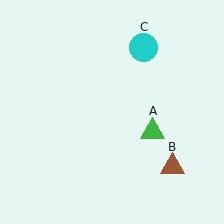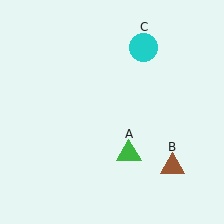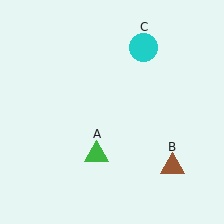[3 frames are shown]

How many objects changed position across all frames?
1 object changed position: green triangle (object A).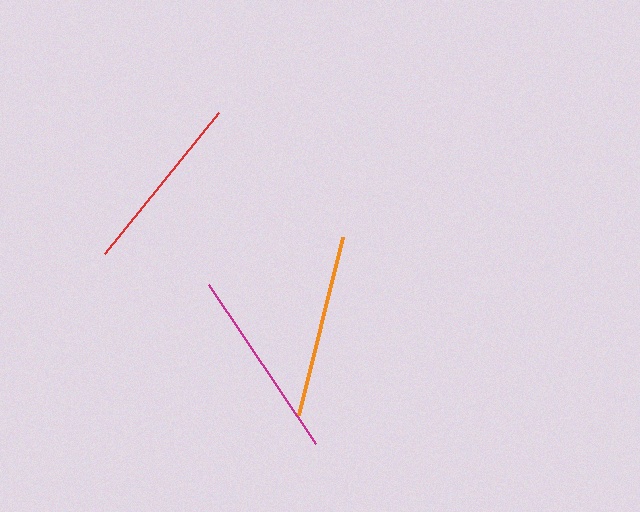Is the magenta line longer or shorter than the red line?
The magenta line is longer than the red line.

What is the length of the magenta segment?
The magenta segment is approximately 192 pixels long.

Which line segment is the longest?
The magenta line is the longest at approximately 192 pixels.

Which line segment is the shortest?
The red line is the shortest at approximately 182 pixels.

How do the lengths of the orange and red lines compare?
The orange and red lines are approximately the same length.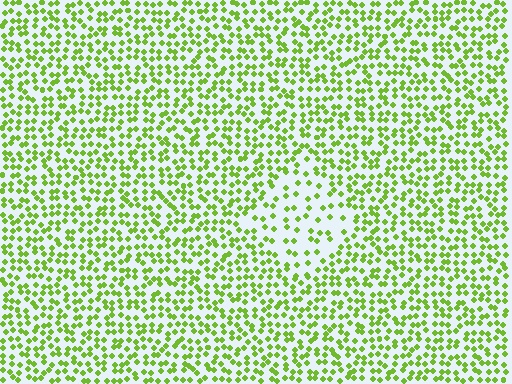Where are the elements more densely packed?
The elements are more densely packed outside the diamond boundary.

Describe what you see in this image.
The image contains small lime elements arranged at two different densities. A diamond-shaped region is visible where the elements are less densely packed than the surrounding area.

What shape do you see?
I see a diamond.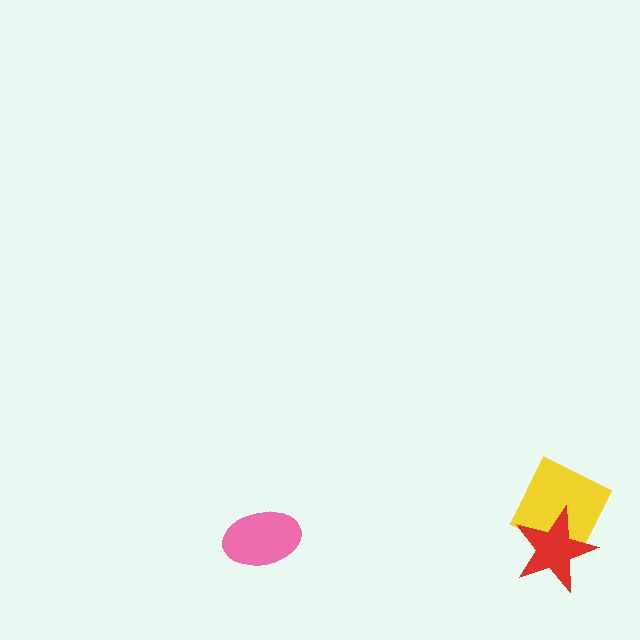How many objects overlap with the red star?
1 object overlaps with the red star.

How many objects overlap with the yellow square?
1 object overlaps with the yellow square.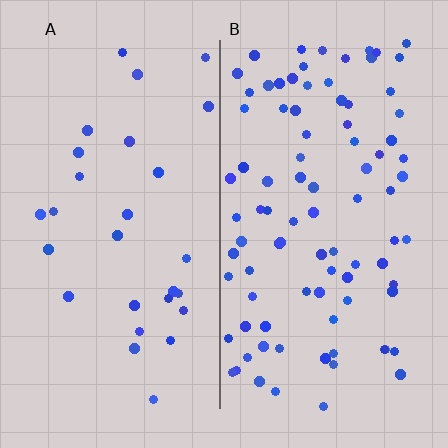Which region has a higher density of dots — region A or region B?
B (the right).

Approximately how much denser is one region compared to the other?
Approximately 3.2× — region B over region A.